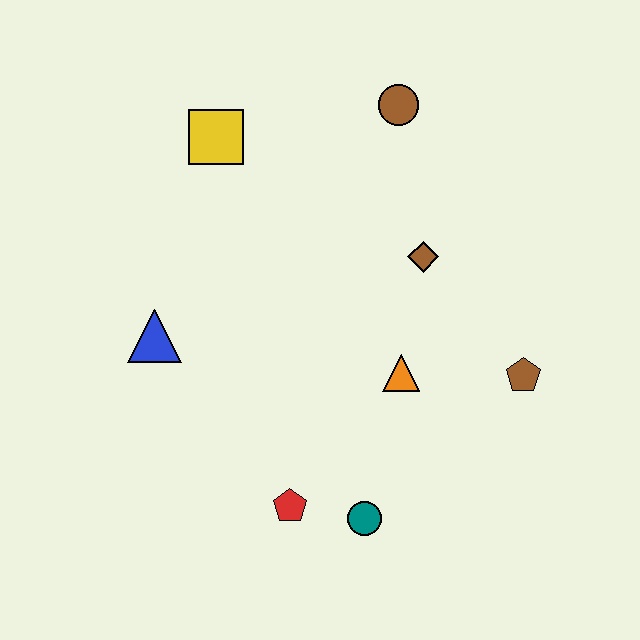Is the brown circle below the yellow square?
No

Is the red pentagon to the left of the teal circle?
Yes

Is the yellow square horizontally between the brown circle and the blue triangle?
Yes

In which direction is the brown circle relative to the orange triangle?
The brown circle is above the orange triangle.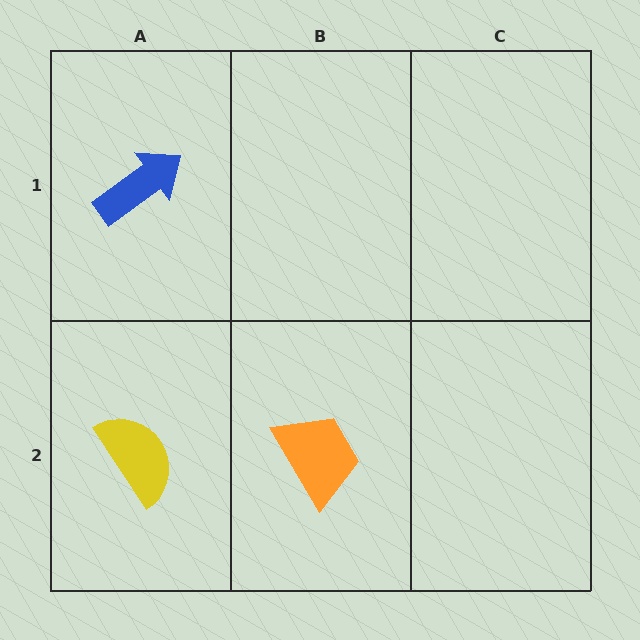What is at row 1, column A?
A blue arrow.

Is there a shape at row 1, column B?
No, that cell is empty.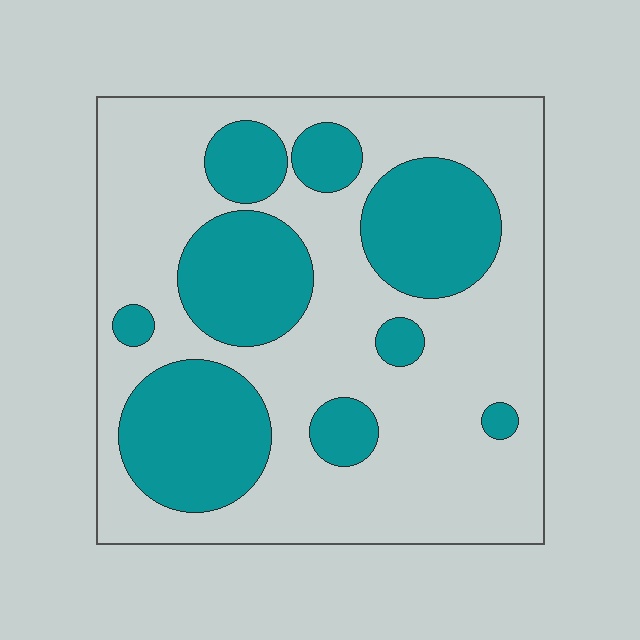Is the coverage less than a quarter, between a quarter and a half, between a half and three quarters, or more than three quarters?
Between a quarter and a half.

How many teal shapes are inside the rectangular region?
9.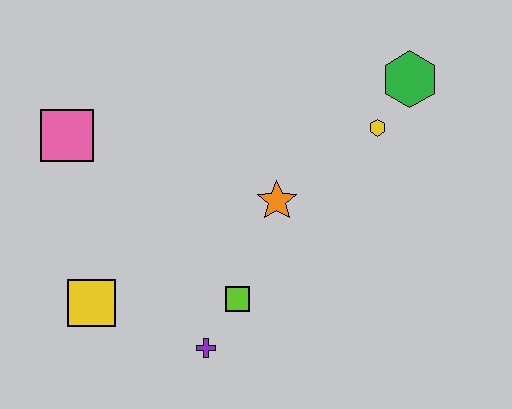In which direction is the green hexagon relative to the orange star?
The green hexagon is to the right of the orange star.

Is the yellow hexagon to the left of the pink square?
No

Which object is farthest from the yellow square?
The green hexagon is farthest from the yellow square.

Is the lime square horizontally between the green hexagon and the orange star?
No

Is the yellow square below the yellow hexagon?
Yes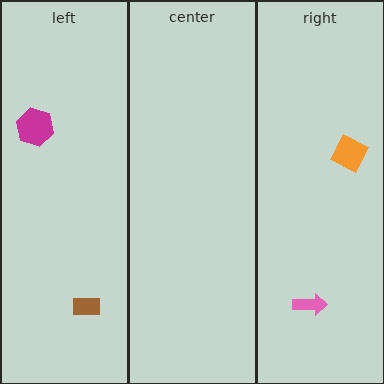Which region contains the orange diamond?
The right region.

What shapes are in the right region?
The orange diamond, the pink arrow.